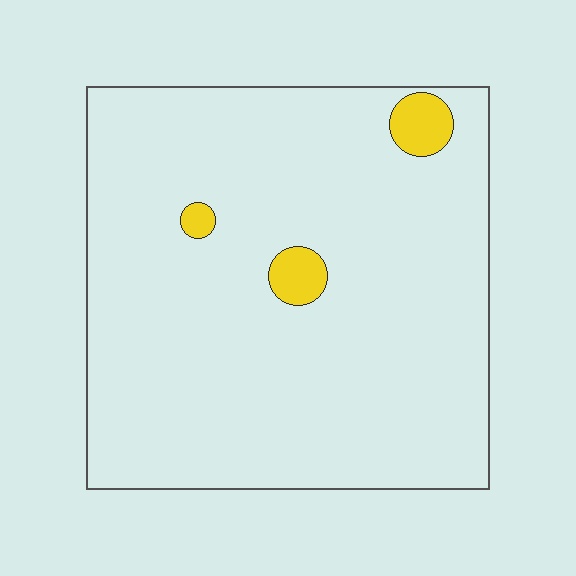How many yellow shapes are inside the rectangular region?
3.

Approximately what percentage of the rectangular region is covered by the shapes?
Approximately 5%.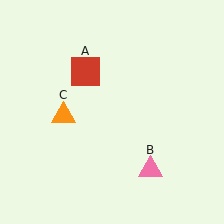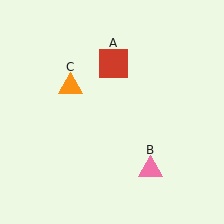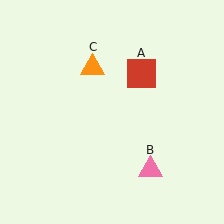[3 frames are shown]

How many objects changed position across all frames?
2 objects changed position: red square (object A), orange triangle (object C).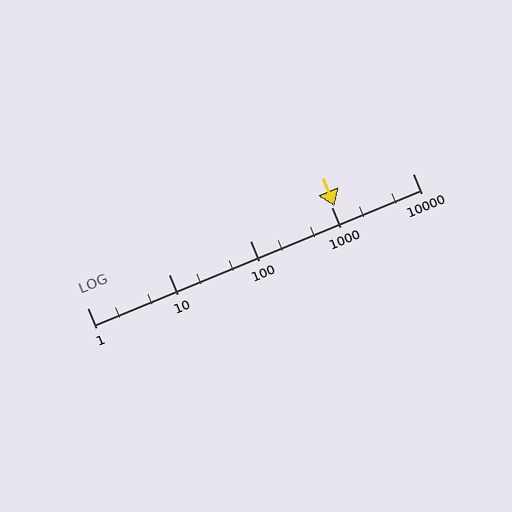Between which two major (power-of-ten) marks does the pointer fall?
The pointer is between 1000 and 10000.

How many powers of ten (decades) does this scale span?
The scale spans 4 decades, from 1 to 10000.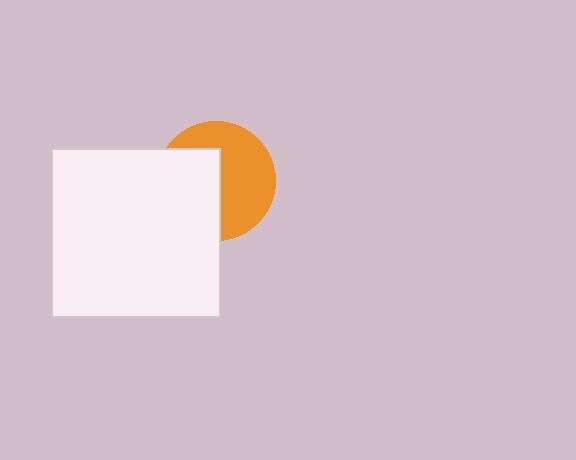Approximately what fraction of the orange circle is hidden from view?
Roughly 46% of the orange circle is hidden behind the white square.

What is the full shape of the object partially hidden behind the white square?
The partially hidden object is an orange circle.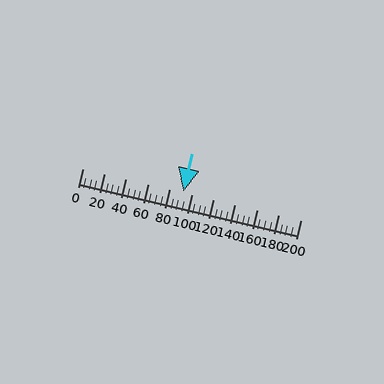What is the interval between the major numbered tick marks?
The major tick marks are spaced 20 units apart.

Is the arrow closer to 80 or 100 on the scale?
The arrow is closer to 100.